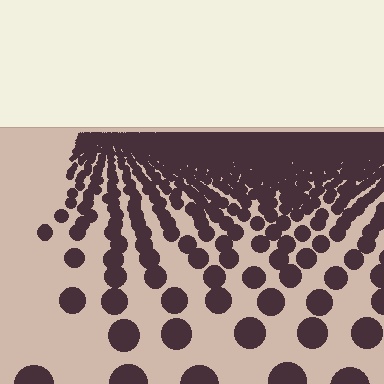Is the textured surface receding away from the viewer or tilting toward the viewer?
The surface is receding away from the viewer. Texture elements get smaller and denser toward the top.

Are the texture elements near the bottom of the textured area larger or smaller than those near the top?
Larger. Near the bottom, elements are closer to the viewer and appear at a bigger on-screen size.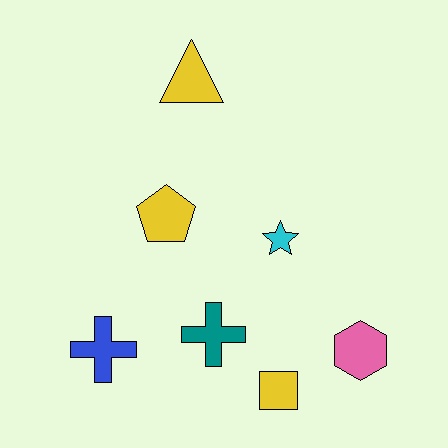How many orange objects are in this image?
There are no orange objects.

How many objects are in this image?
There are 7 objects.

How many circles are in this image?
There are no circles.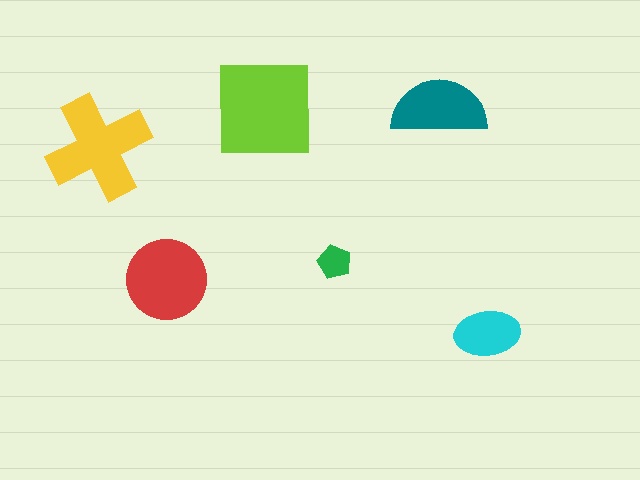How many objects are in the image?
There are 6 objects in the image.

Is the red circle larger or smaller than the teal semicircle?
Larger.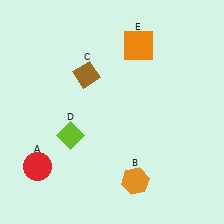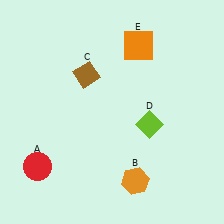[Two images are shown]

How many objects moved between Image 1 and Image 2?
1 object moved between the two images.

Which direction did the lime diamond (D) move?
The lime diamond (D) moved right.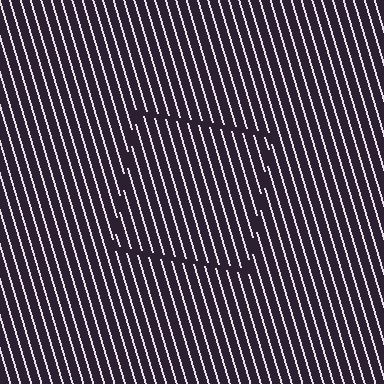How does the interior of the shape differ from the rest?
The interior of the shape contains the same grating, shifted by half a period — the contour is defined by the phase discontinuity where line-ends from the inner and outer gratings abut.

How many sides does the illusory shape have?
4 sides — the line-ends trace a square.